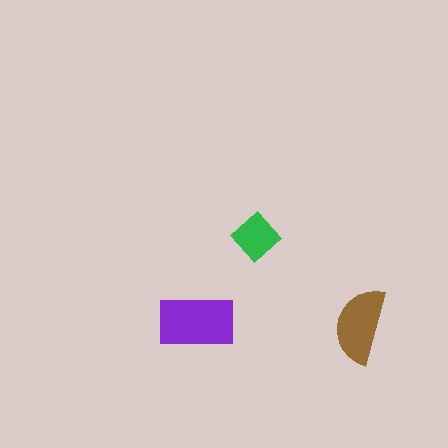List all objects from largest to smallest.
The purple rectangle, the brown semicircle, the green diamond.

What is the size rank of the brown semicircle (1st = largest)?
2nd.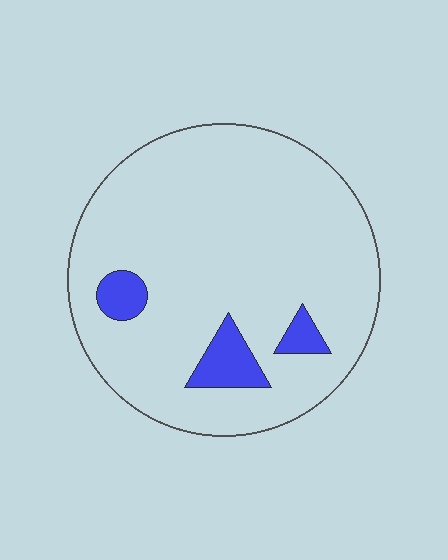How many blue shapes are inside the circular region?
3.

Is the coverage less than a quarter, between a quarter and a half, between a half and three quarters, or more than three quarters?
Less than a quarter.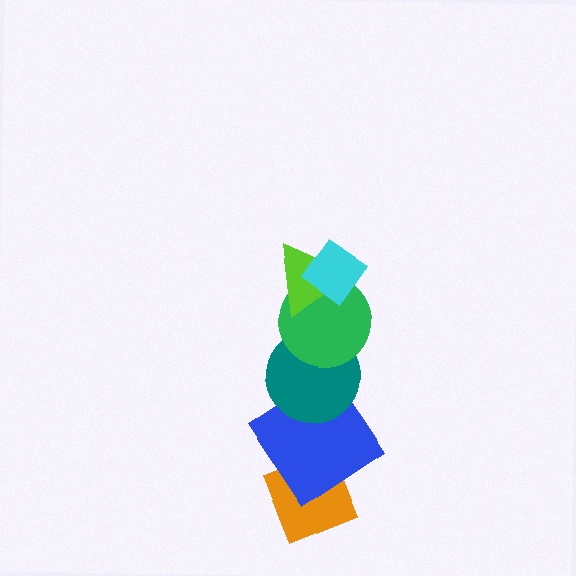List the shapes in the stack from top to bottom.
From top to bottom: the cyan diamond, the lime triangle, the green circle, the teal circle, the blue diamond, the orange diamond.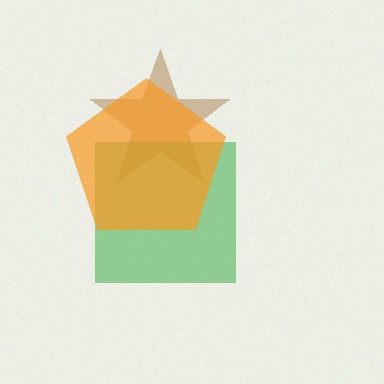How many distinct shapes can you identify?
There are 3 distinct shapes: a brown star, a green square, an orange pentagon.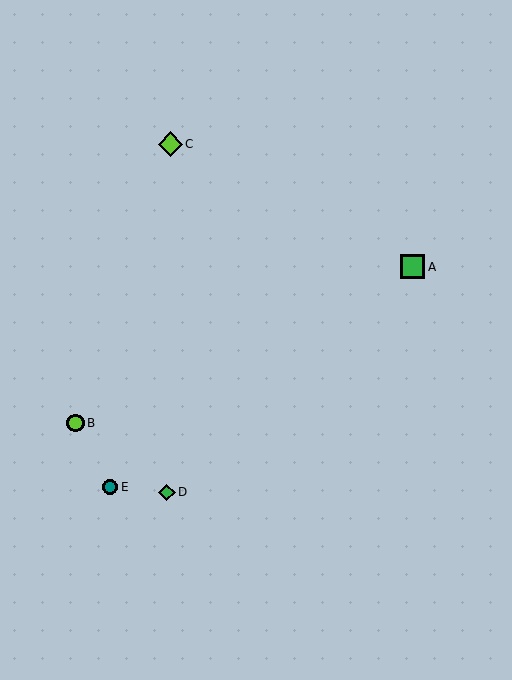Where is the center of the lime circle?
The center of the lime circle is at (75, 423).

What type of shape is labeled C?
Shape C is a lime diamond.